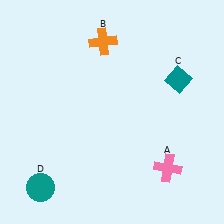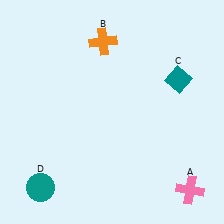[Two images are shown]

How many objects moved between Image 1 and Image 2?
1 object moved between the two images.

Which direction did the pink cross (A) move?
The pink cross (A) moved right.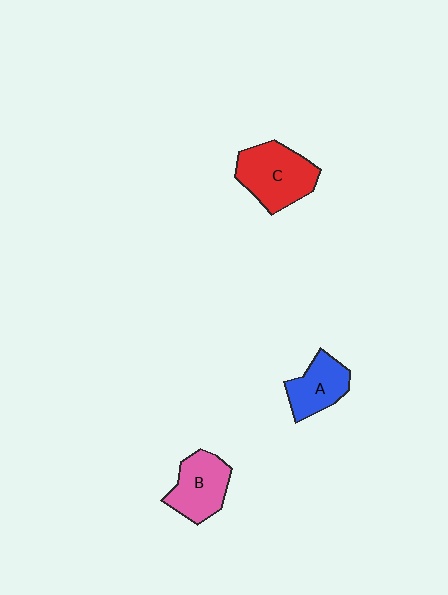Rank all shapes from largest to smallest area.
From largest to smallest: C (red), B (pink), A (blue).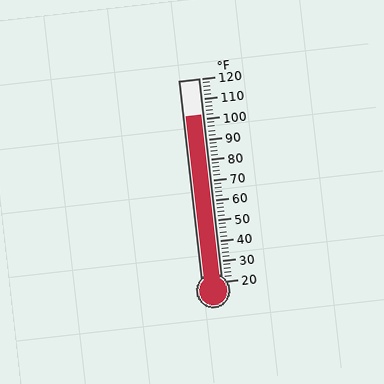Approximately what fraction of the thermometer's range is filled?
The thermometer is filled to approximately 80% of its range.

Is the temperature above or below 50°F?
The temperature is above 50°F.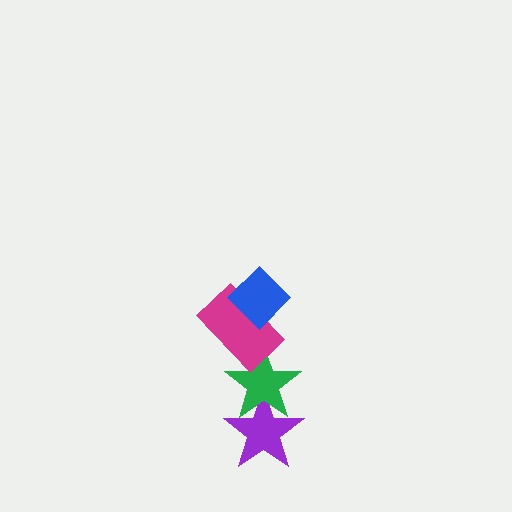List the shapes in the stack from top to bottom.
From top to bottom: the blue diamond, the magenta rectangle, the green star, the purple star.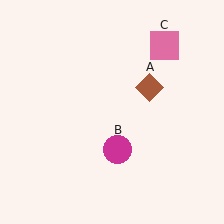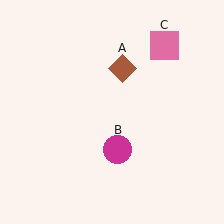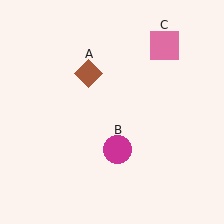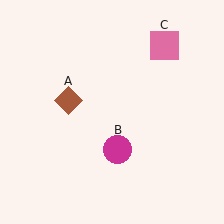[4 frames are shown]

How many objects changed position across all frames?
1 object changed position: brown diamond (object A).